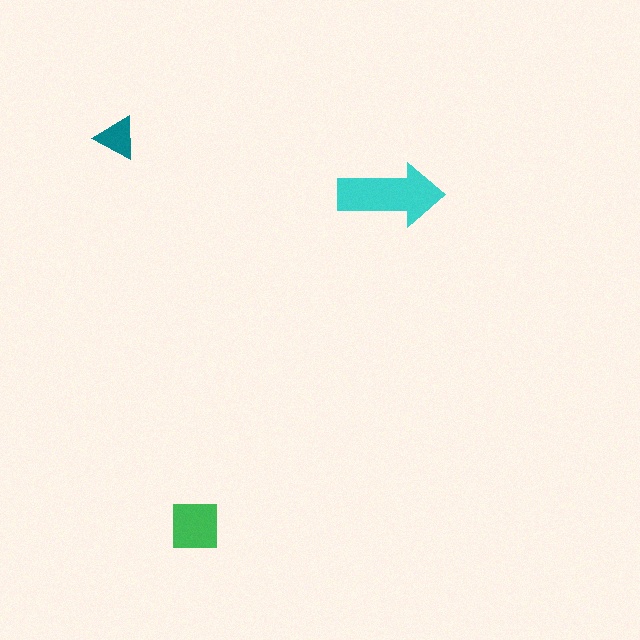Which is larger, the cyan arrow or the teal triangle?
The cyan arrow.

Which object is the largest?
The cyan arrow.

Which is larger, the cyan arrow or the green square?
The cyan arrow.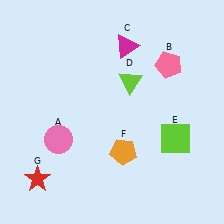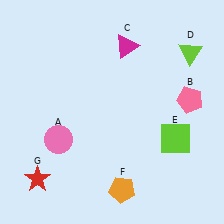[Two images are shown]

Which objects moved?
The objects that moved are: the pink pentagon (B), the lime triangle (D), the orange pentagon (F).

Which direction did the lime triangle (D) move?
The lime triangle (D) moved right.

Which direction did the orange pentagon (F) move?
The orange pentagon (F) moved down.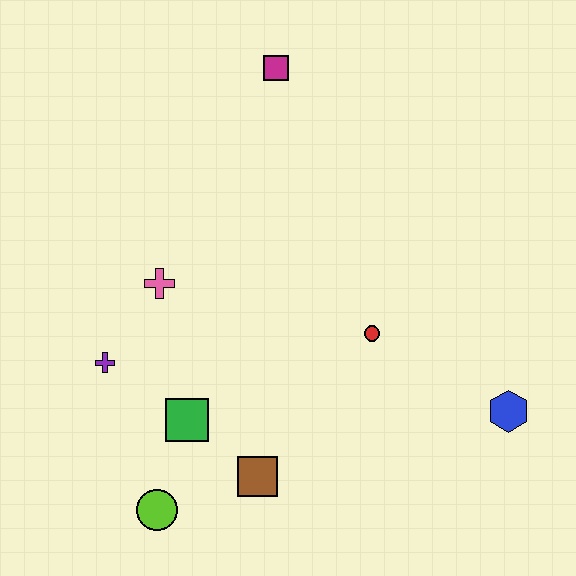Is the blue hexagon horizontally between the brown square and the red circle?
No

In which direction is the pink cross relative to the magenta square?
The pink cross is below the magenta square.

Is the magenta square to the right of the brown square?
Yes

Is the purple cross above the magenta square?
No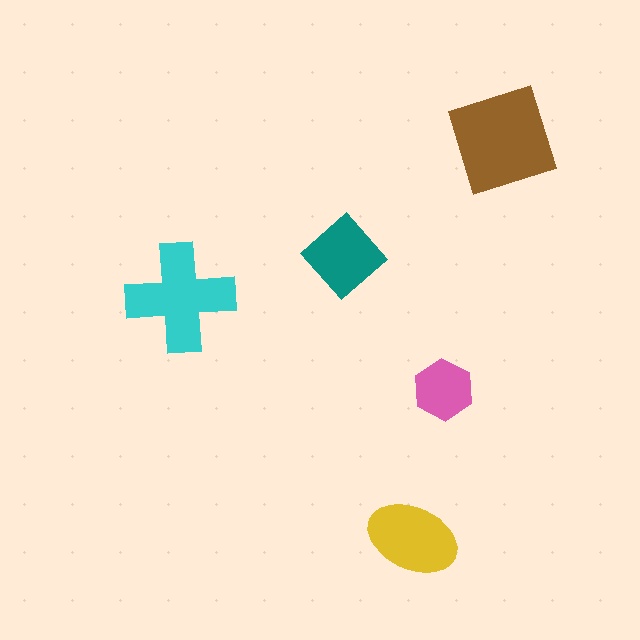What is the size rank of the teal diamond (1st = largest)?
4th.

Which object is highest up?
The brown diamond is topmost.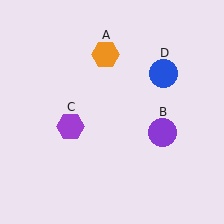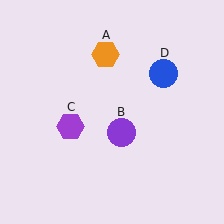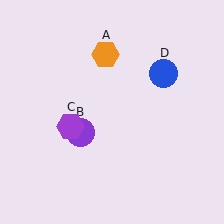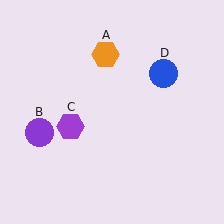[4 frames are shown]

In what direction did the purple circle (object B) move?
The purple circle (object B) moved left.